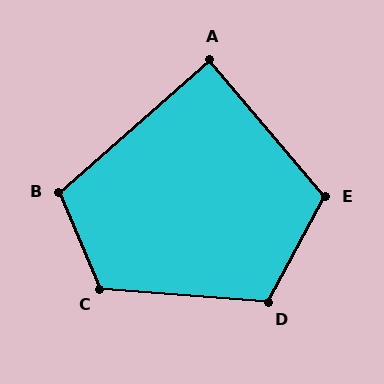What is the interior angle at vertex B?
Approximately 108 degrees (obtuse).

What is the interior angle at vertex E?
Approximately 111 degrees (obtuse).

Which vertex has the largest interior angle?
C, at approximately 118 degrees.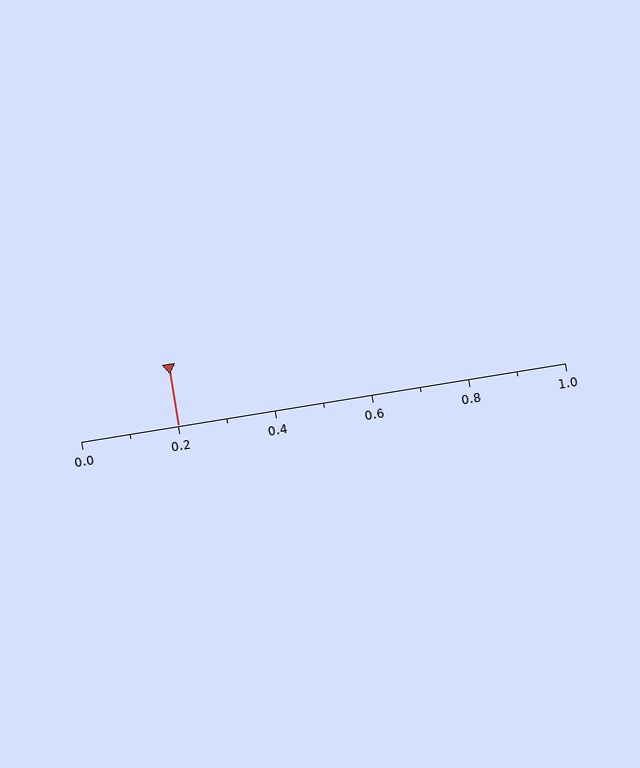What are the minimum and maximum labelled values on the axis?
The axis runs from 0.0 to 1.0.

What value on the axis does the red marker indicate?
The marker indicates approximately 0.2.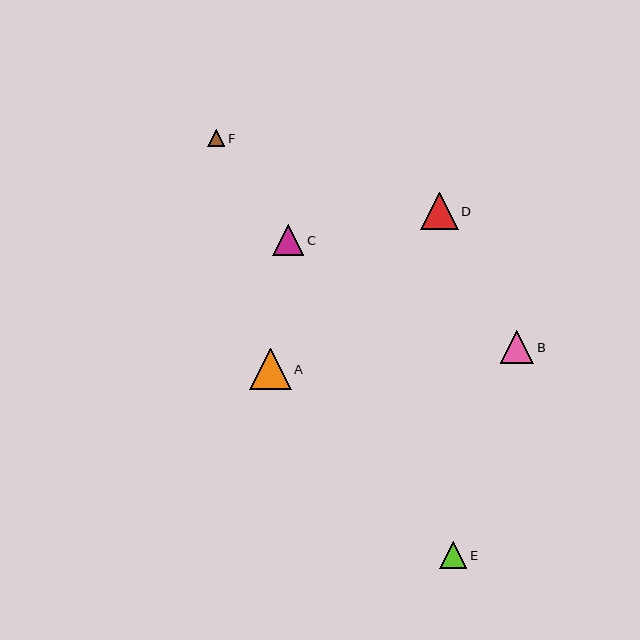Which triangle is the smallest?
Triangle F is the smallest with a size of approximately 17 pixels.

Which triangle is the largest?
Triangle A is the largest with a size of approximately 41 pixels.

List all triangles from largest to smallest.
From largest to smallest: A, D, B, C, E, F.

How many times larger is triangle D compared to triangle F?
Triangle D is approximately 2.1 times the size of triangle F.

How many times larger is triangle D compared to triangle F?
Triangle D is approximately 2.1 times the size of triangle F.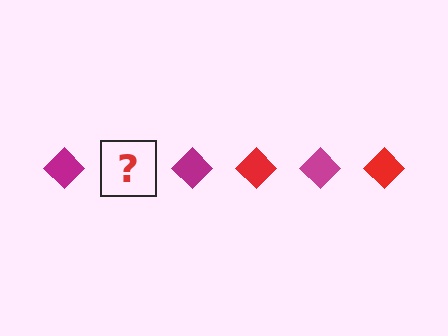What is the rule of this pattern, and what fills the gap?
The rule is that the pattern cycles through magenta, red diamonds. The gap should be filled with a red diamond.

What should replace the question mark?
The question mark should be replaced with a red diamond.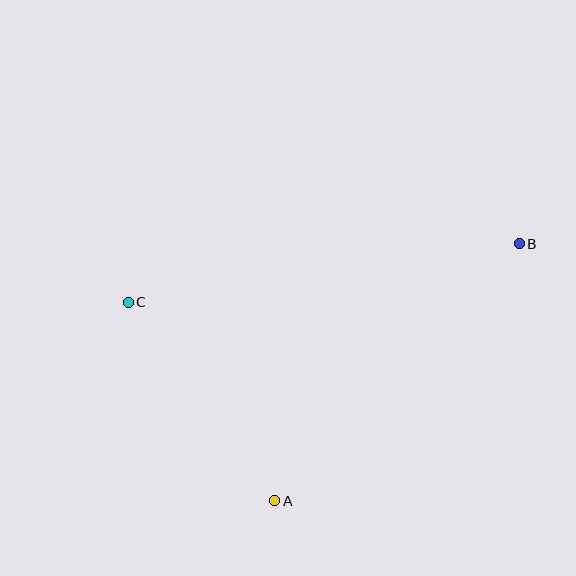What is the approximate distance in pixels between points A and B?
The distance between A and B is approximately 355 pixels.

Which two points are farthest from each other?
Points B and C are farthest from each other.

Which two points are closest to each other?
Points A and C are closest to each other.